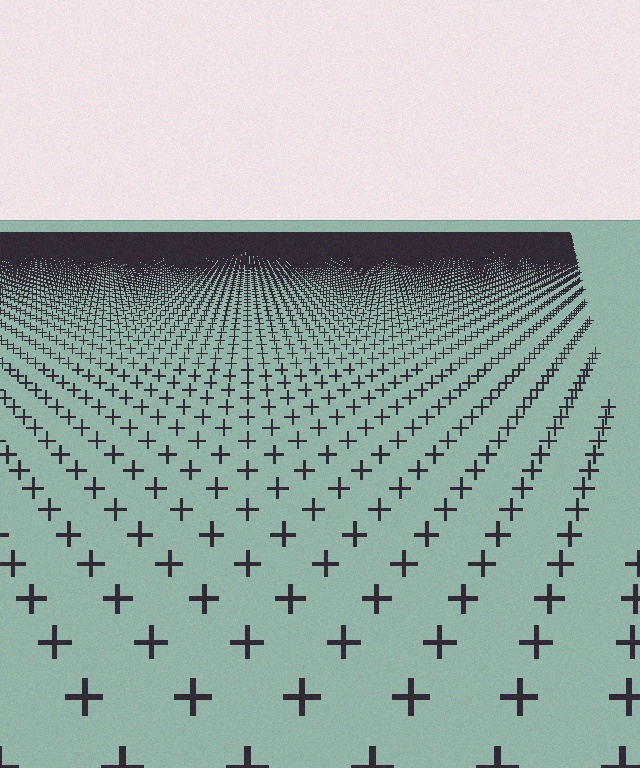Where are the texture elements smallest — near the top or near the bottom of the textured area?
Near the top.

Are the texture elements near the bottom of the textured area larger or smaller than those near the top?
Larger. Near the bottom, elements are closer to the viewer and appear at a bigger on-screen size.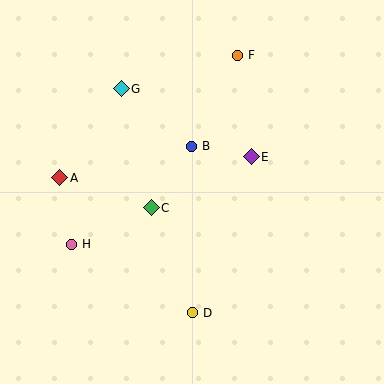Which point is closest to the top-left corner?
Point G is closest to the top-left corner.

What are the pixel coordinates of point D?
Point D is at (193, 313).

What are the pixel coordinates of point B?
Point B is at (192, 146).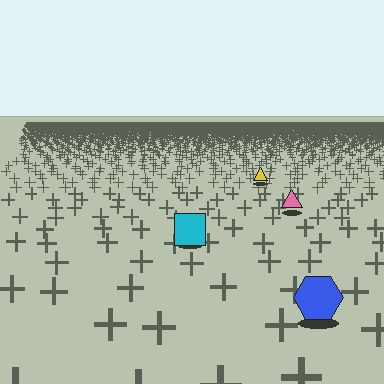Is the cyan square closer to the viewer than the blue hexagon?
No. The blue hexagon is closer — you can tell from the texture gradient: the ground texture is coarser near it.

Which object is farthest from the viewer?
The yellow triangle is farthest from the viewer. It appears smaller and the ground texture around it is denser.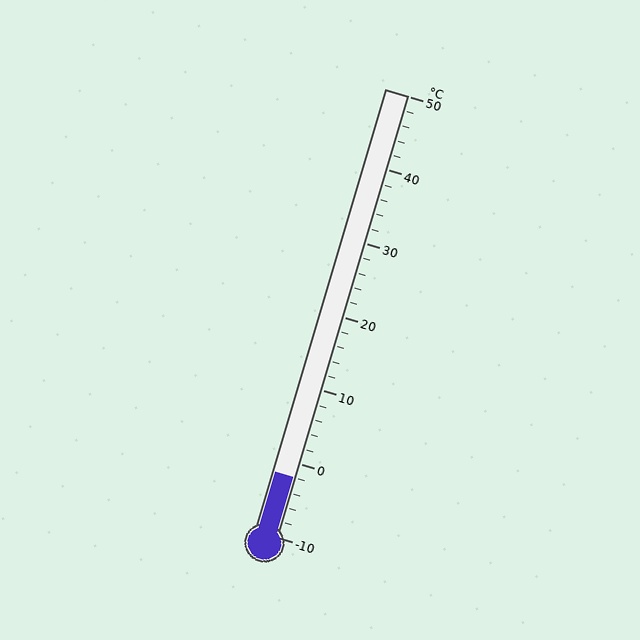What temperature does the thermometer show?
The thermometer shows approximately -2°C.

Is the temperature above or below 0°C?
The temperature is below 0°C.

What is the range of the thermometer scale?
The thermometer scale ranges from -10°C to 50°C.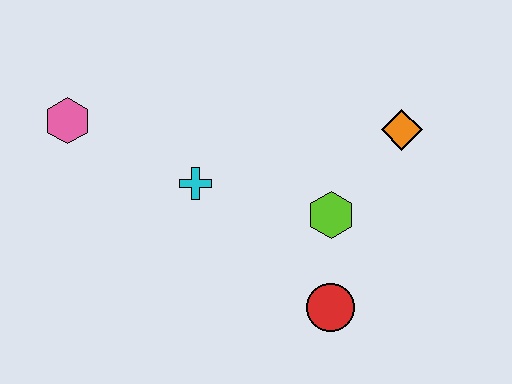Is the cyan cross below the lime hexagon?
No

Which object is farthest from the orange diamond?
The pink hexagon is farthest from the orange diamond.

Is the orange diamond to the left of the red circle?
No